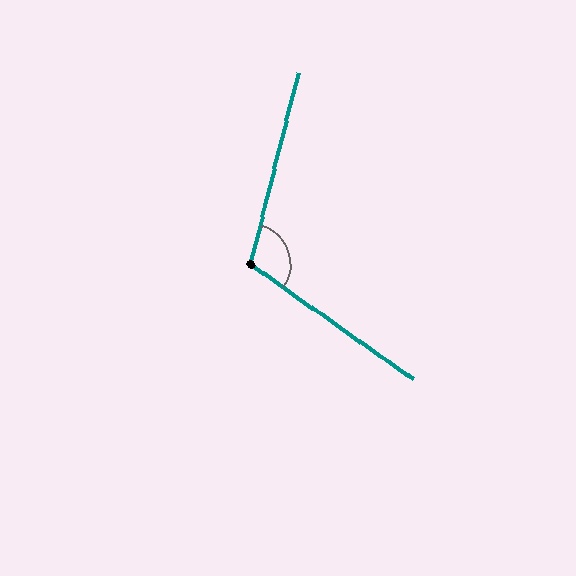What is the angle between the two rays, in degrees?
Approximately 111 degrees.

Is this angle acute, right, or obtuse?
It is obtuse.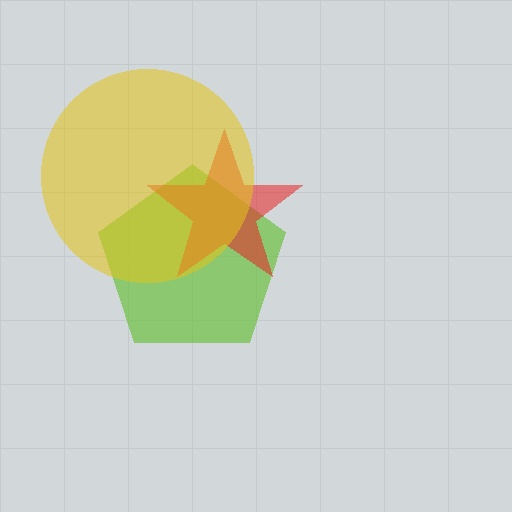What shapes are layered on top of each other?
The layered shapes are: a lime pentagon, a red star, a yellow circle.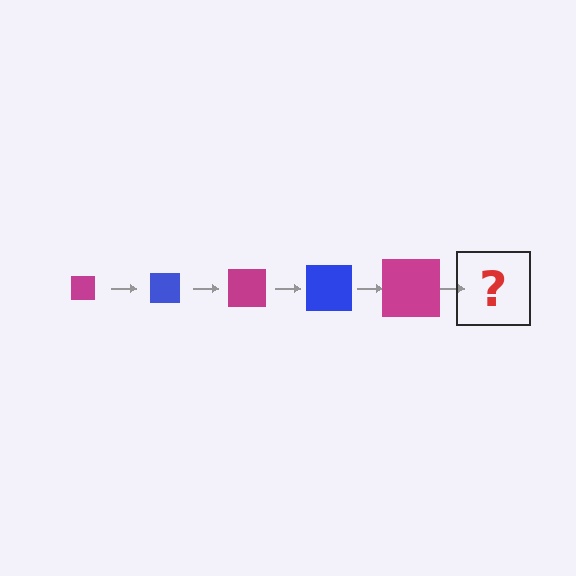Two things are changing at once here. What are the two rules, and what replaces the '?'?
The two rules are that the square grows larger each step and the color cycles through magenta and blue. The '?' should be a blue square, larger than the previous one.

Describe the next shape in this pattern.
It should be a blue square, larger than the previous one.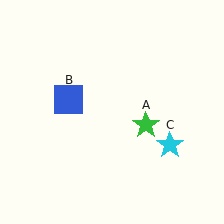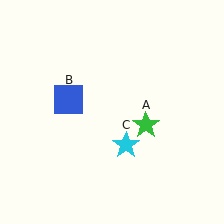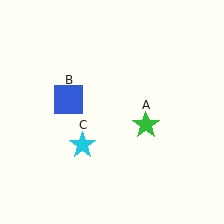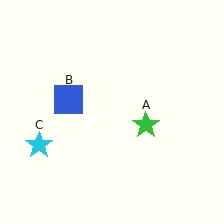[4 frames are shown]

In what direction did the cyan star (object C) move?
The cyan star (object C) moved left.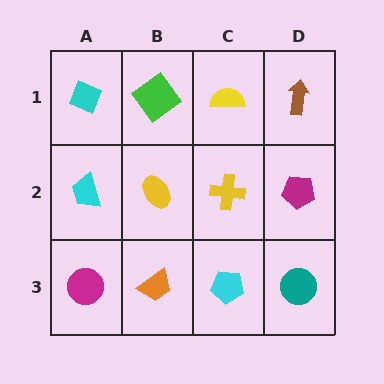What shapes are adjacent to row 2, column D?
A brown arrow (row 1, column D), a teal circle (row 3, column D), a yellow cross (row 2, column C).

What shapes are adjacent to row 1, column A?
A cyan trapezoid (row 2, column A), a green diamond (row 1, column B).